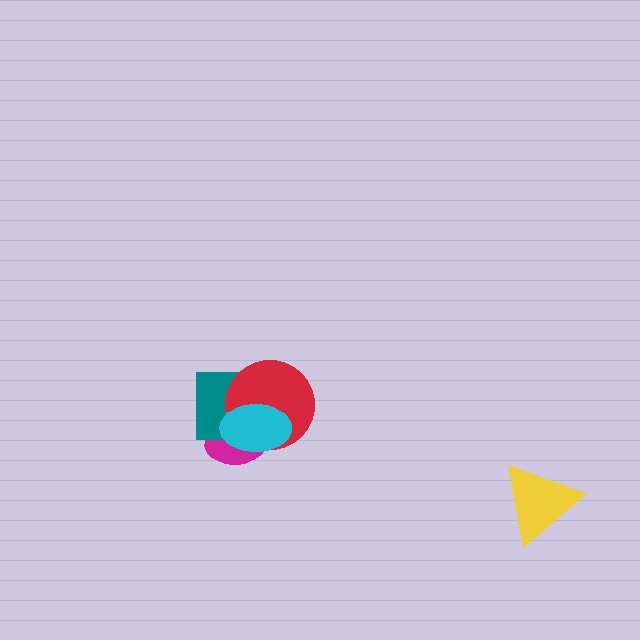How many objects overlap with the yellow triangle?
0 objects overlap with the yellow triangle.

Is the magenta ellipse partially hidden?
Yes, it is partially covered by another shape.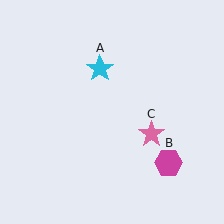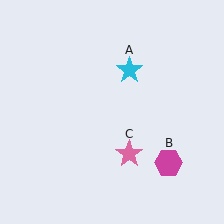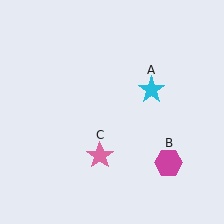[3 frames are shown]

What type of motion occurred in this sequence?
The cyan star (object A), pink star (object C) rotated clockwise around the center of the scene.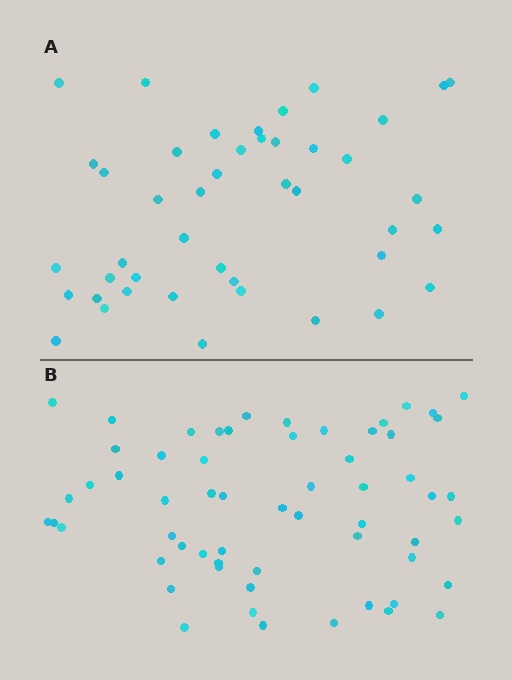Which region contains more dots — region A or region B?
Region B (the bottom region) has more dots.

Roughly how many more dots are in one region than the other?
Region B has approximately 15 more dots than region A.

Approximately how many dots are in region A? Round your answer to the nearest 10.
About 40 dots. (The exact count is 44, which rounds to 40.)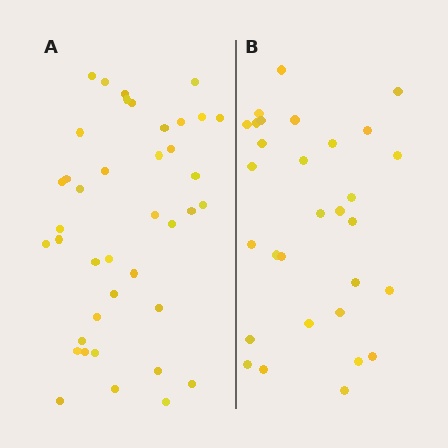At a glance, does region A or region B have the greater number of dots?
Region A (the left region) has more dots.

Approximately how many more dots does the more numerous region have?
Region A has roughly 10 or so more dots than region B.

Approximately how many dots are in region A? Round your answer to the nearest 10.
About 40 dots.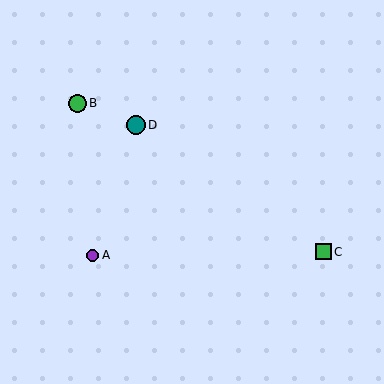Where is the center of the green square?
The center of the green square is at (324, 252).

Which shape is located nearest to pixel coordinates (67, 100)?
The green circle (labeled B) at (77, 103) is nearest to that location.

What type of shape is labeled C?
Shape C is a green square.